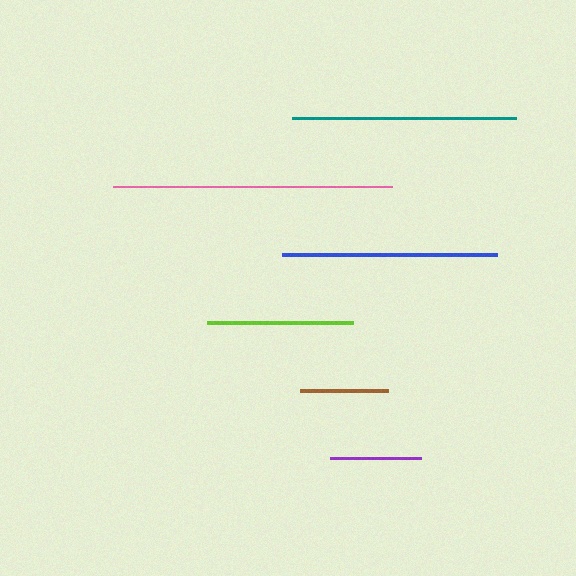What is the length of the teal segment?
The teal segment is approximately 223 pixels long.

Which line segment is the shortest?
The brown line is the shortest at approximately 89 pixels.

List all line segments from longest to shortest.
From longest to shortest: pink, teal, blue, lime, purple, brown.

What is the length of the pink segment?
The pink segment is approximately 279 pixels long.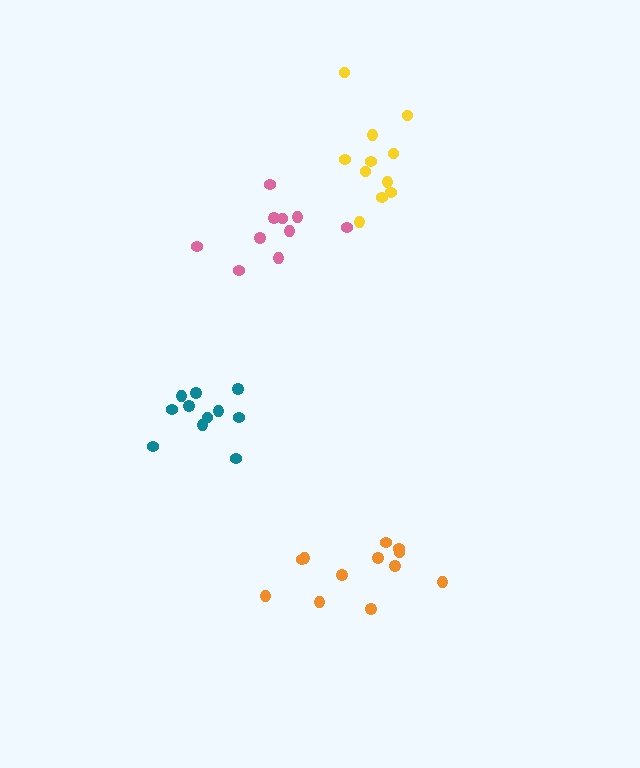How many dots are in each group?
Group 1: 10 dots, Group 2: 12 dots, Group 3: 11 dots, Group 4: 11 dots (44 total).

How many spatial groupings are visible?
There are 4 spatial groupings.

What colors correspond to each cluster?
The clusters are colored: pink, orange, teal, yellow.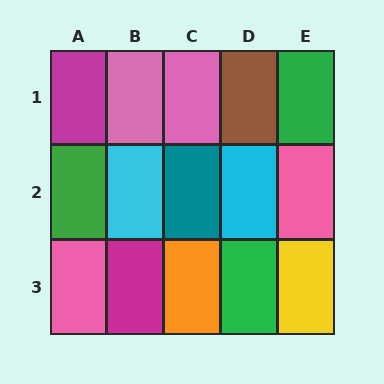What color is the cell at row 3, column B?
Magenta.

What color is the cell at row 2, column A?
Green.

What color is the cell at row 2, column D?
Cyan.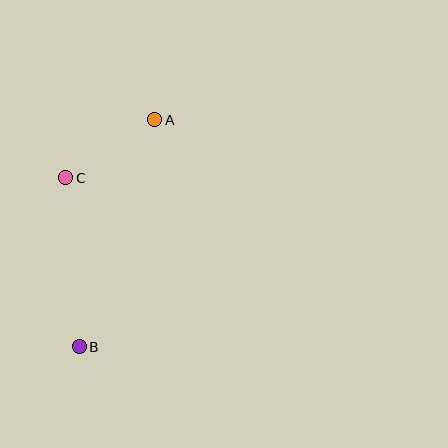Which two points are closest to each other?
Points A and C are closest to each other.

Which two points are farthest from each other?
Points A and B are farthest from each other.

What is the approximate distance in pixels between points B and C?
The distance between B and C is approximately 170 pixels.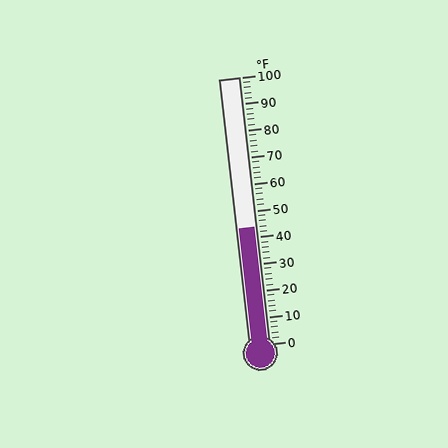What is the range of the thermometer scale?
The thermometer scale ranges from 0°F to 100°F.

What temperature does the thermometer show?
The thermometer shows approximately 44°F.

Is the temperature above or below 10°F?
The temperature is above 10°F.